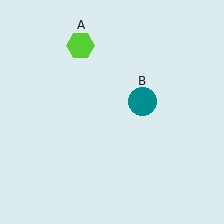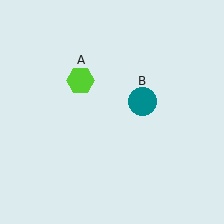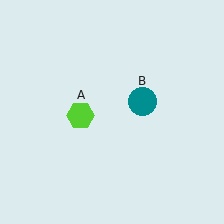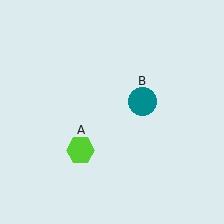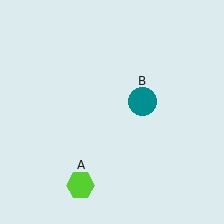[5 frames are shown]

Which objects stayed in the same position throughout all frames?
Teal circle (object B) remained stationary.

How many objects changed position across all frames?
1 object changed position: lime hexagon (object A).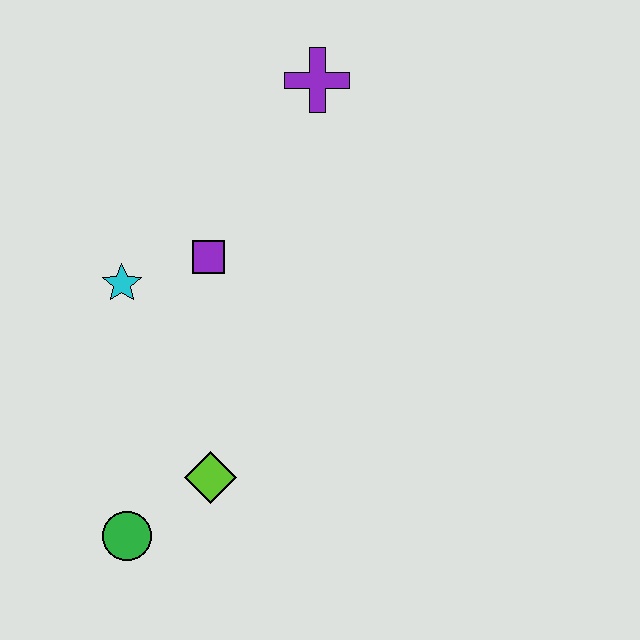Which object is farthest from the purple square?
The green circle is farthest from the purple square.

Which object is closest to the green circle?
The lime diamond is closest to the green circle.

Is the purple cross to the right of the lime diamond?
Yes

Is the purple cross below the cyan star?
No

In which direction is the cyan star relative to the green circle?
The cyan star is above the green circle.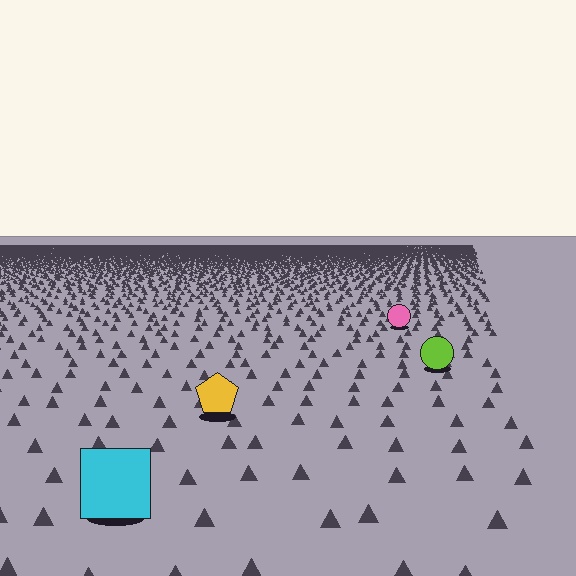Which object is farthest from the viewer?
The pink circle is farthest from the viewer. It appears smaller and the ground texture around it is denser.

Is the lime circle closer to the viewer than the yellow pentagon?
No. The yellow pentagon is closer — you can tell from the texture gradient: the ground texture is coarser near it.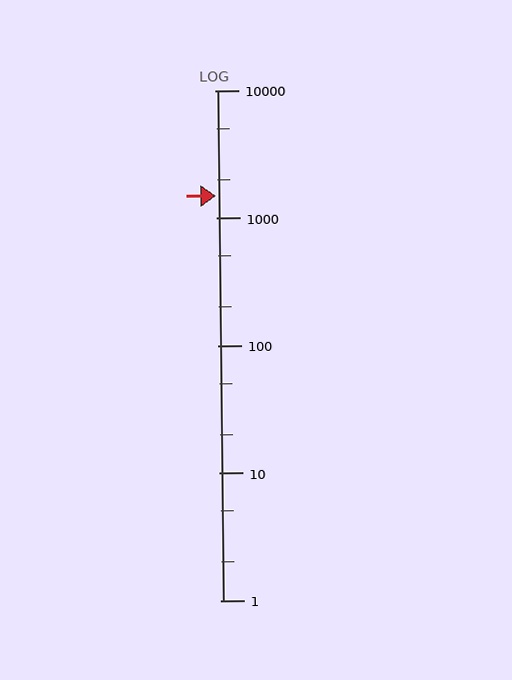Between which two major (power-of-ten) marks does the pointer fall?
The pointer is between 1000 and 10000.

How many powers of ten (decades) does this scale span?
The scale spans 4 decades, from 1 to 10000.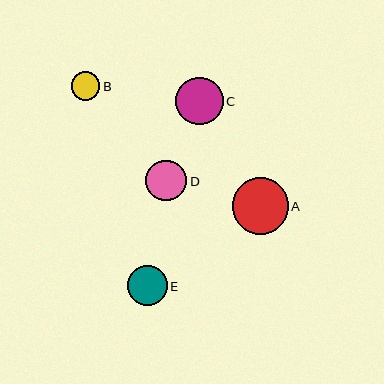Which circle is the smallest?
Circle B is the smallest with a size of approximately 29 pixels.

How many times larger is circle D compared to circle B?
Circle D is approximately 1.4 times the size of circle B.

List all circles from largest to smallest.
From largest to smallest: A, C, D, E, B.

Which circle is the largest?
Circle A is the largest with a size of approximately 56 pixels.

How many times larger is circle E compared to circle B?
Circle E is approximately 1.4 times the size of circle B.